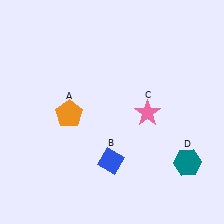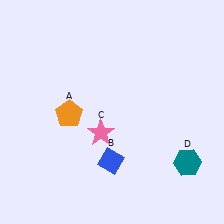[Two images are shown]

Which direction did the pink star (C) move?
The pink star (C) moved left.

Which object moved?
The pink star (C) moved left.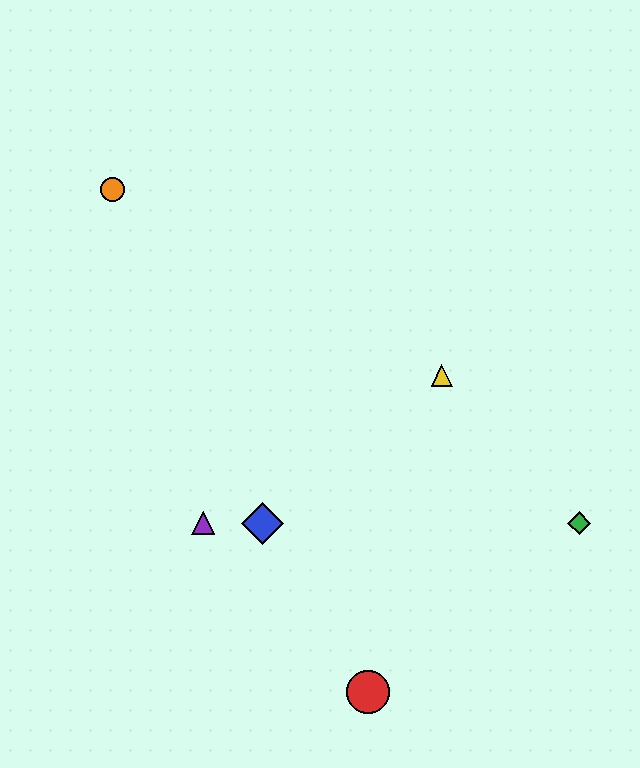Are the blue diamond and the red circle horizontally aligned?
No, the blue diamond is at y≈523 and the red circle is at y≈692.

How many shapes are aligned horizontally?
3 shapes (the blue diamond, the green diamond, the purple triangle) are aligned horizontally.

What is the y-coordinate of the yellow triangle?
The yellow triangle is at y≈375.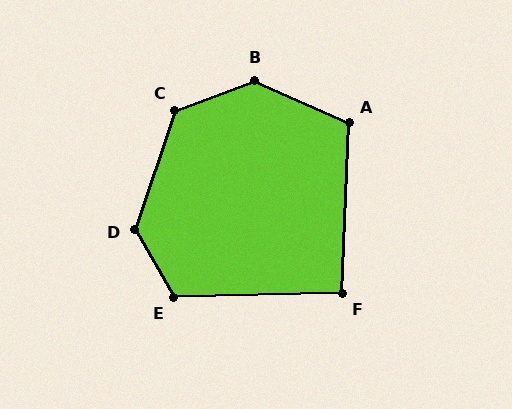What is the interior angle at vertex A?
Approximately 112 degrees (obtuse).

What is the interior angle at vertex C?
Approximately 130 degrees (obtuse).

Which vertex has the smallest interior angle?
F, at approximately 94 degrees.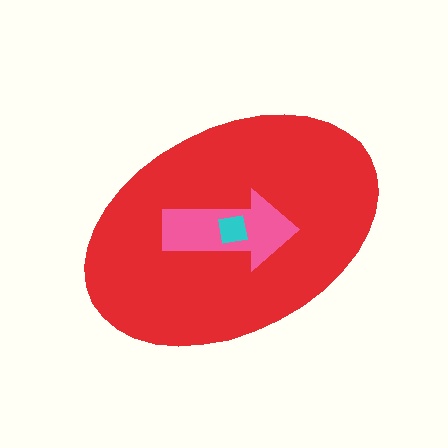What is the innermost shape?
The cyan square.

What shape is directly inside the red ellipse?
The pink arrow.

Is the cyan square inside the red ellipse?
Yes.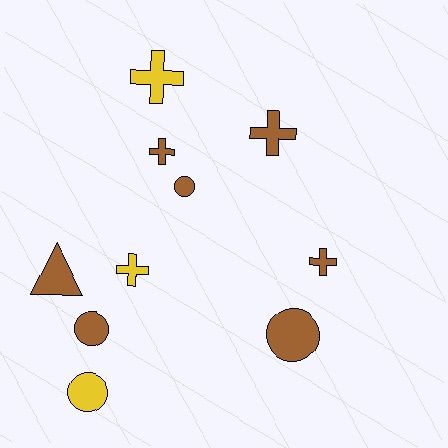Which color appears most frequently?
Brown, with 7 objects.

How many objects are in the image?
There are 10 objects.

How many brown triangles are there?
There is 1 brown triangle.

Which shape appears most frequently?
Cross, with 5 objects.